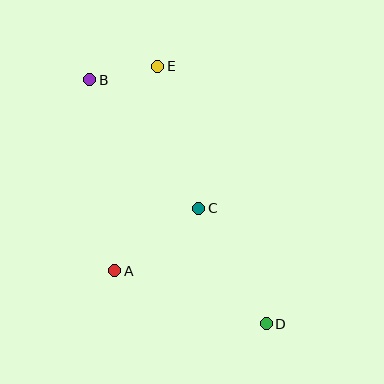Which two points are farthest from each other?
Points B and D are farthest from each other.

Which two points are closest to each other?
Points B and E are closest to each other.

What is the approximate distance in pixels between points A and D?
The distance between A and D is approximately 160 pixels.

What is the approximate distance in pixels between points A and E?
The distance between A and E is approximately 209 pixels.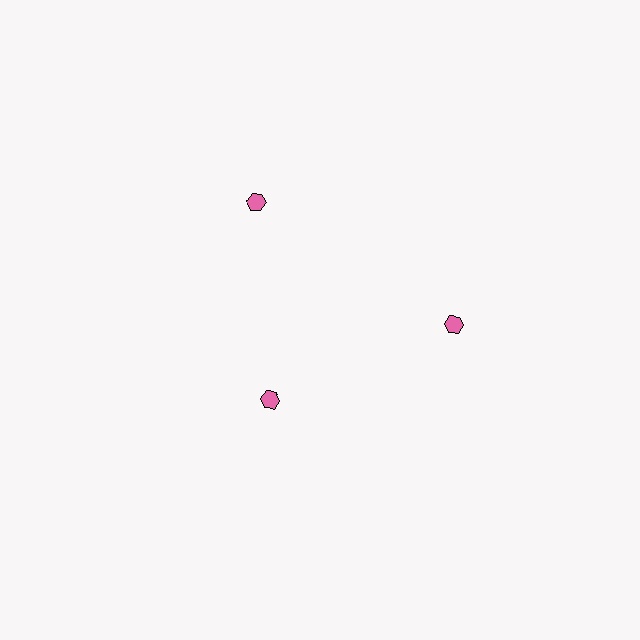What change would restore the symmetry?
The symmetry would be restored by moving it outward, back onto the ring so that all 3 hexagons sit at equal angles and equal distance from the center.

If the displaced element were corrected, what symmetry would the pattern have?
It would have 3-fold rotational symmetry — the pattern would map onto itself every 120 degrees.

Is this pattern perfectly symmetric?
No. The 3 pink hexagons are arranged in a ring, but one element near the 7 o'clock position is pulled inward toward the center, breaking the 3-fold rotational symmetry.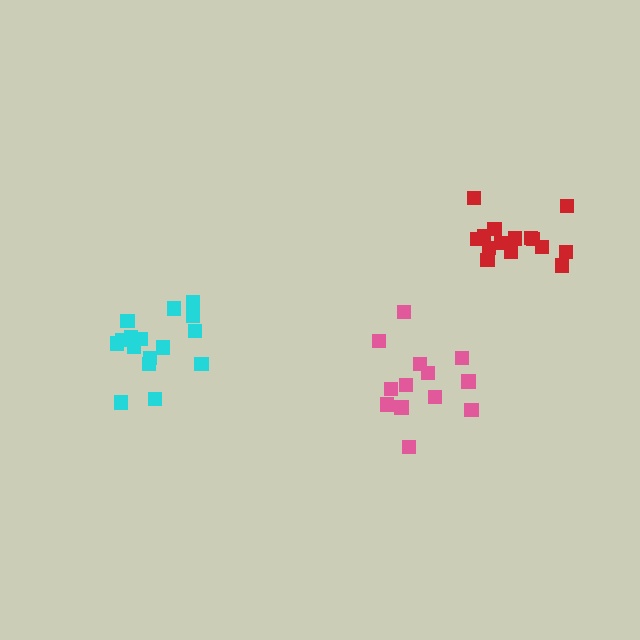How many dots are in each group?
Group 1: 13 dots, Group 2: 16 dots, Group 3: 15 dots (44 total).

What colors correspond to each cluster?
The clusters are colored: pink, cyan, red.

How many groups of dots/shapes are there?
There are 3 groups.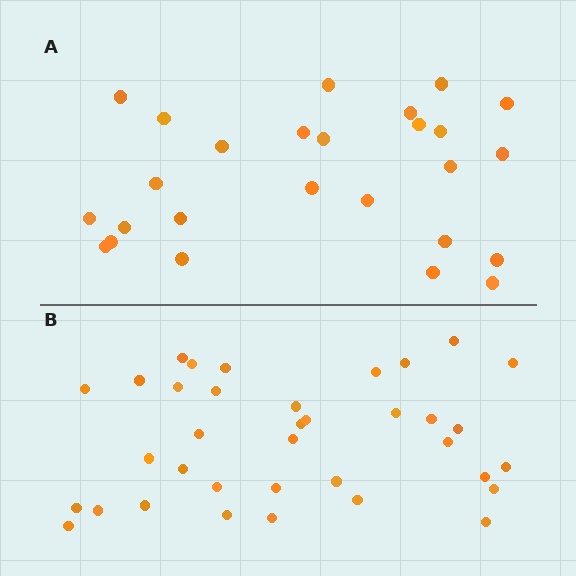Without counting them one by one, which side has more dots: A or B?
Region B (the bottom region) has more dots.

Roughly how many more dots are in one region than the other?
Region B has roughly 10 or so more dots than region A.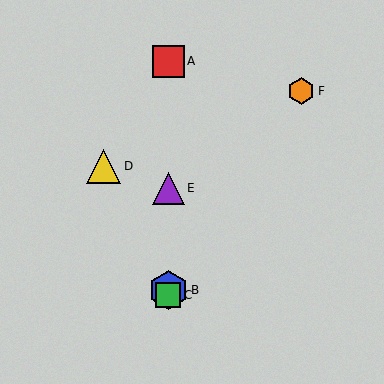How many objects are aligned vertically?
4 objects (A, B, C, E) are aligned vertically.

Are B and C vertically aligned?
Yes, both are at x≈168.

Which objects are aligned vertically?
Objects A, B, C, E are aligned vertically.